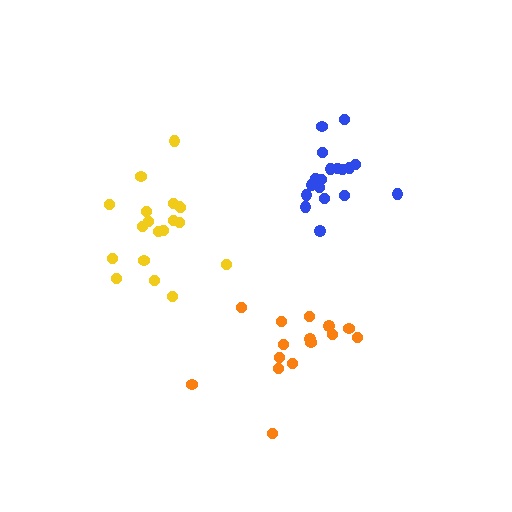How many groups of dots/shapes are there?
There are 3 groups.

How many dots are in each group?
Group 1: 19 dots, Group 2: 15 dots, Group 3: 18 dots (52 total).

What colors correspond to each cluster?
The clusters are colored: yellow, orange, blue.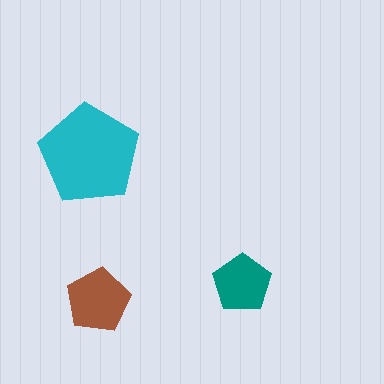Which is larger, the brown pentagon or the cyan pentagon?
The cyan one.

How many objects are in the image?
There are 3 objects in the image.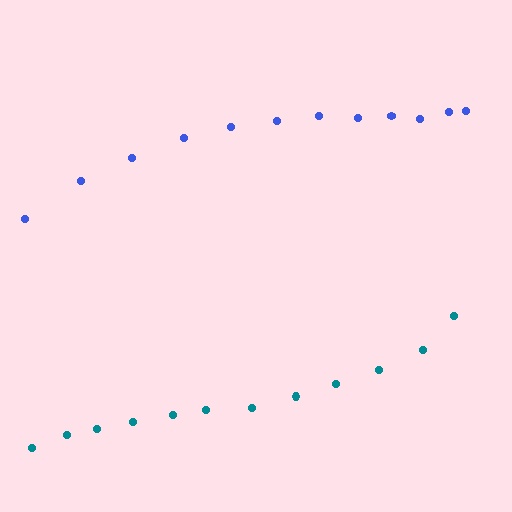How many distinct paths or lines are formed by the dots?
There are 2 distinct paths.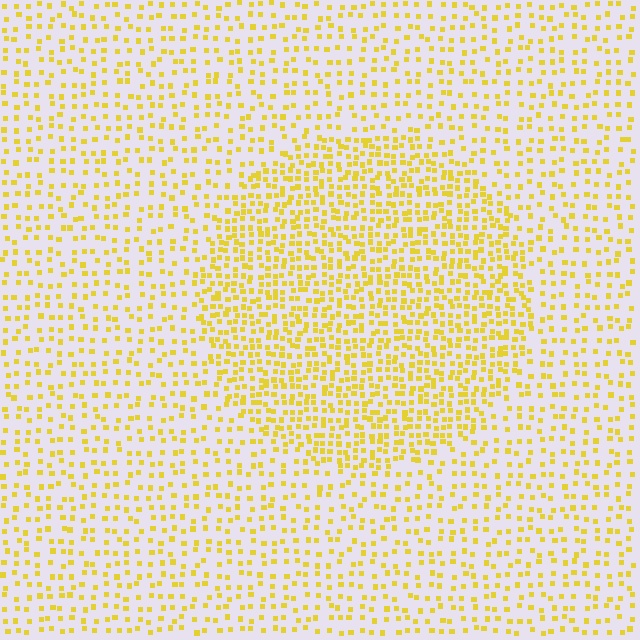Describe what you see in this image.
The image contains small yellow elements arranged at two different densities. A circle-shaped region is visible where the elements are more densely packed than the surrounding area.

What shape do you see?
I see a circle.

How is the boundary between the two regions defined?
The boundary is defined by a change in element density (approximately 2.0x ratio). All elements are the same color, size, and shape.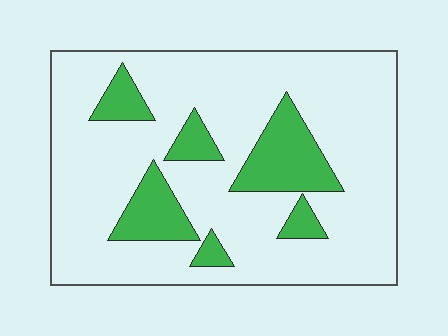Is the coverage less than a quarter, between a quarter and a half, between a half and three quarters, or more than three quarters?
Less than a quarter.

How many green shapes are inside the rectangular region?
6.